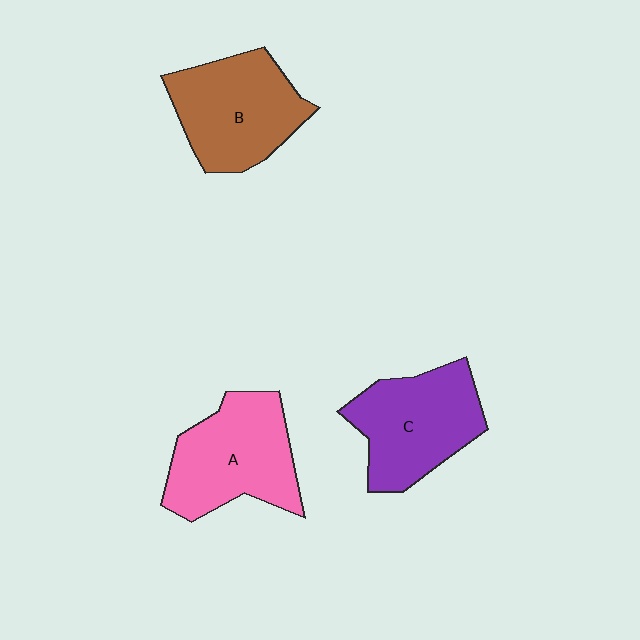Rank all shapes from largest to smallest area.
From largest to smallest: A (pink), B (brown), C (purple).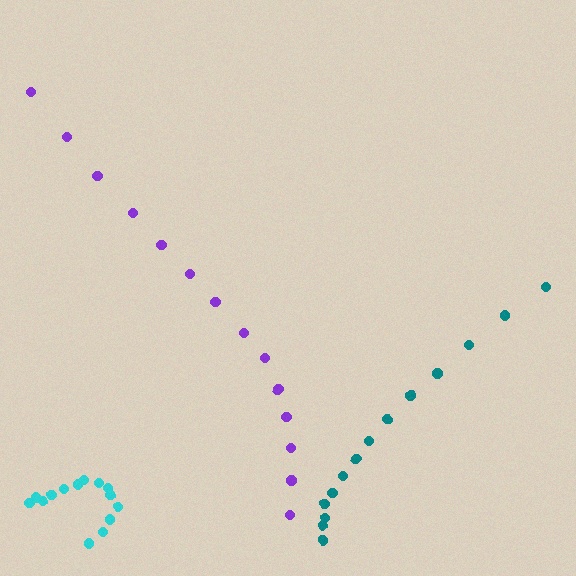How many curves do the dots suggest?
There are 3 distinct paths.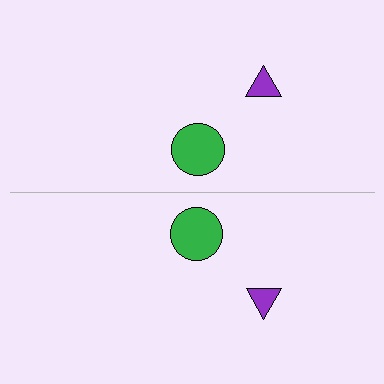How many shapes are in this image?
There are 4 shapes in this image.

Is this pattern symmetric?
Yes, this pattern has bilateral (reflection) symmetry.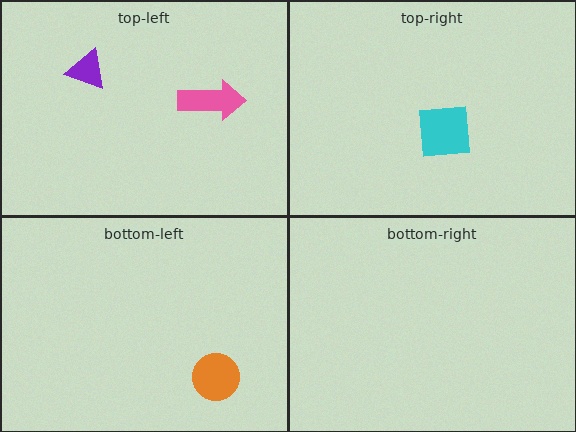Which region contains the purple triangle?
The top-left region.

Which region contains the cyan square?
The top-right region.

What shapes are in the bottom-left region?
The orange circle.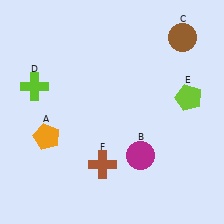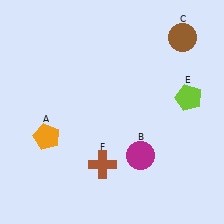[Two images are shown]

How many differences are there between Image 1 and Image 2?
There is 1 difference between the two images.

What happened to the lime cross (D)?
The lime cross (D) was removed in Image 2. It was in the top-left area of Image 1.